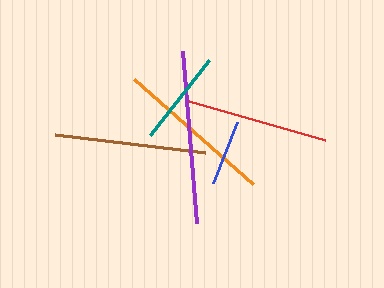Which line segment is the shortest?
The blue line is the shortest at approximately 66 pixels.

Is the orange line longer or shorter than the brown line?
The orange line is longer than the brown line.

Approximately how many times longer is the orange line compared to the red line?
The orange line is approximately 1.1 times the length of the red line.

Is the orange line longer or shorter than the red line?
The orange line is longer than the red line.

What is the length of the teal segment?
The teal segment is approximately 95 pixels long.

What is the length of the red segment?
The red segment is approximately 141 pixels long.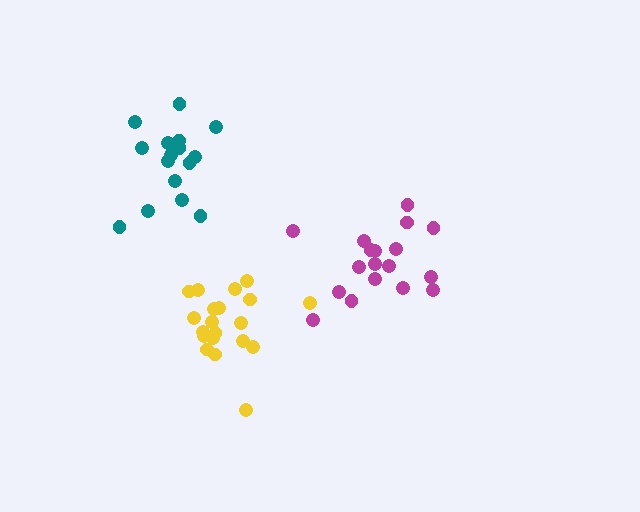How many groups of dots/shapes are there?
There are 3 groups.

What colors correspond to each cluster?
The clusters are colored: teal, yellow, magenta.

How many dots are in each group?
Group 1: 16 dots, Group 2: 20 dots, Group 3: 18 dots (54 total).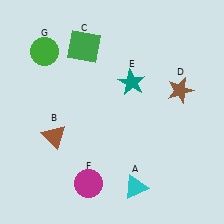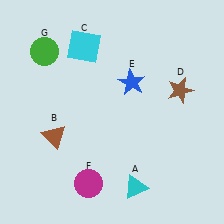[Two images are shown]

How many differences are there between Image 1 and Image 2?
There are 2 differences between the two images.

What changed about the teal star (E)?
In Image 1, E is teal. In Image 2, it changed to blue.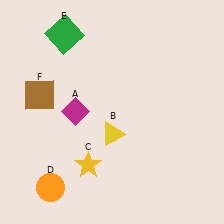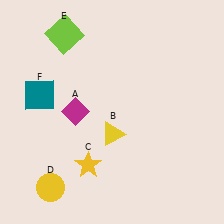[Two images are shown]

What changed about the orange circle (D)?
In Image 1, D is orange. In Image 2, it changed to yellow.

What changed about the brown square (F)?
In Image 1, F is brown. In Image 2, it changed to teal.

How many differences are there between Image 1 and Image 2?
There are 3 differences between the two images.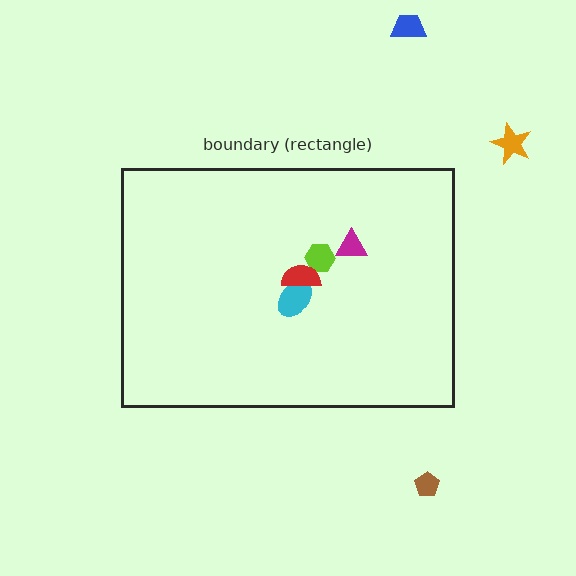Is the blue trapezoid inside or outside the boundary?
Outside.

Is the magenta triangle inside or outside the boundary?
Inside.